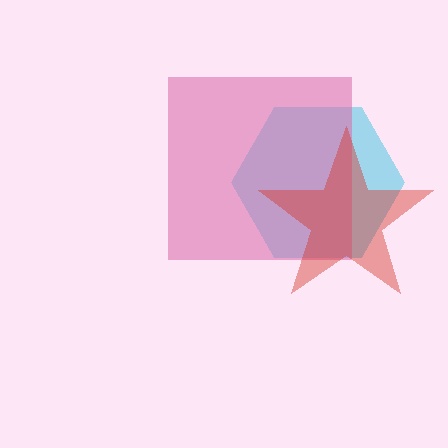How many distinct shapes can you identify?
There are 3 distinct shapes: a cyan hexagon, a pink square, a red star.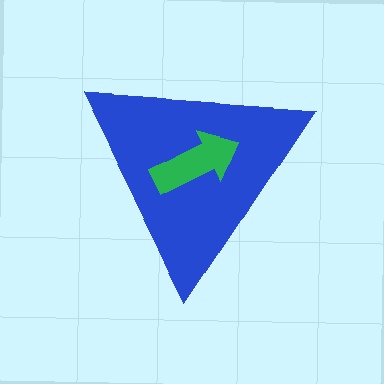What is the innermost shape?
The green arrow.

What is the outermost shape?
The blue triangle.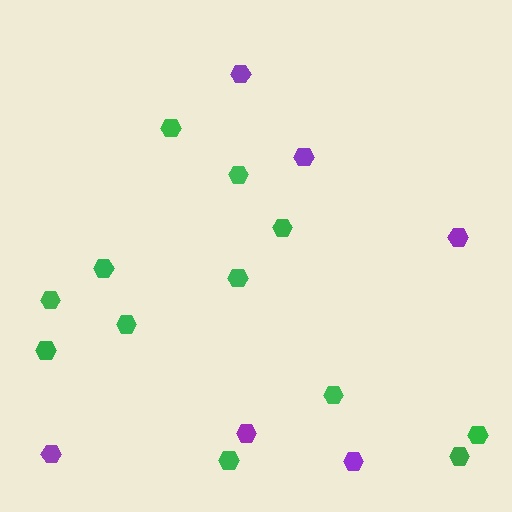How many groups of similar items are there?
There are 2 groups: one group of purple hexagons (6) and one group of green hexagons (12).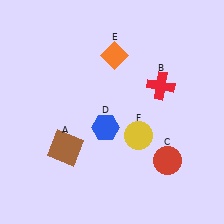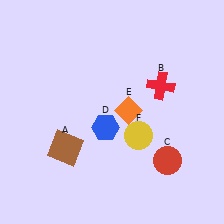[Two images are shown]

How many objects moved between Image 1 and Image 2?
1 object moved between the two images.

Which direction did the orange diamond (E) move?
The orange diamond (E) moved down.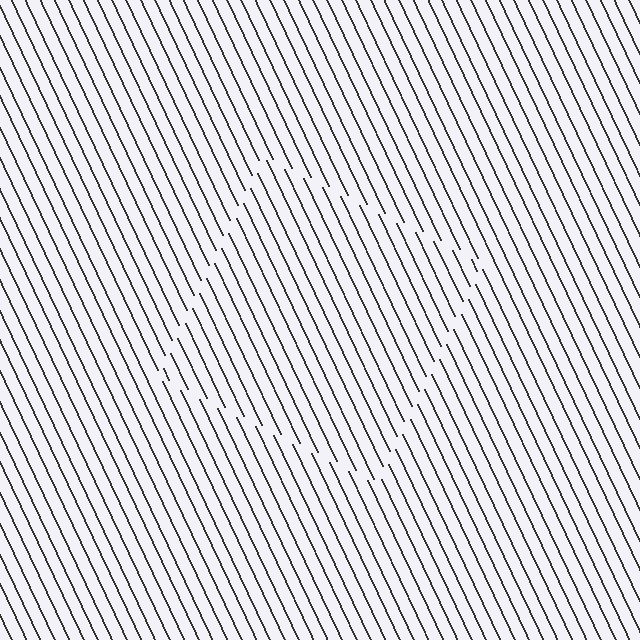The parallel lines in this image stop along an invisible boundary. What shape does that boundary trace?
An illusory square. The interior of the shape contains the same grating, shifted by half a period — the contour is defined by the phase discontinuity where line-ends from the inner and outer gratings abut.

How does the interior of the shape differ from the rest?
The interior of the shape contains the same grating, shifted by half a period — the contour is defined by the phase discontinuity where line-ends from the inner and outer gratings abut.